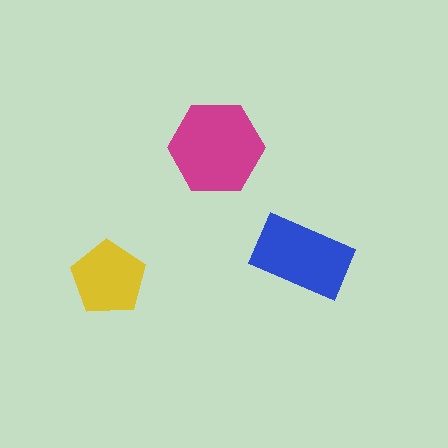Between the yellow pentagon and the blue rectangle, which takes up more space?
The blue rectangle.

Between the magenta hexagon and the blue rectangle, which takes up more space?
The magenta hexagon.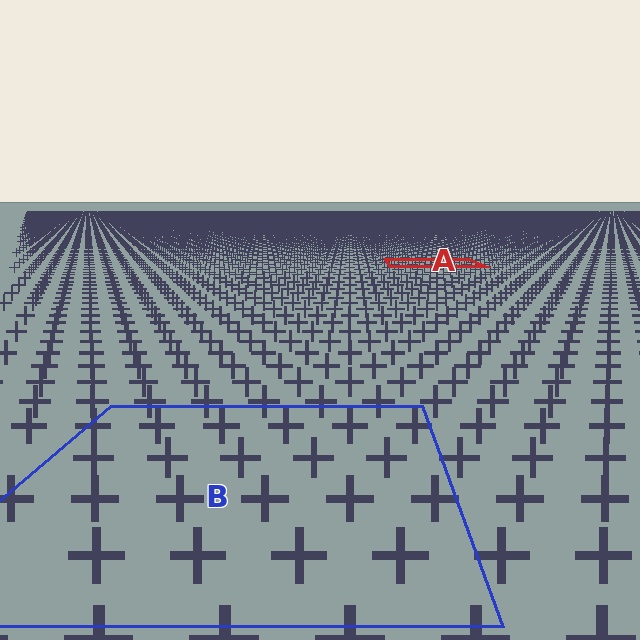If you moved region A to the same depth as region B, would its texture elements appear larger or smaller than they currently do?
They would appear larger. At a closer depth, the same texture elements are projected at a bigger on-screen size.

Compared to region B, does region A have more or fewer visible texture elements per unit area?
Region A has more texture elements per unit area — they are packed more densely because it is farther away.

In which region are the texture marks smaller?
The texture marks are smaller in region A, because it is farther away.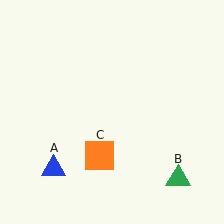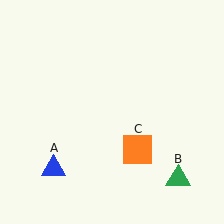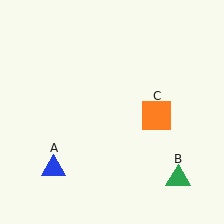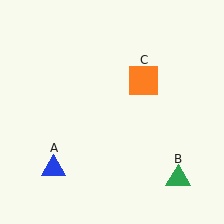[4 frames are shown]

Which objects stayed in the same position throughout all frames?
Blue triangle (object A) and green triangle (object B) remained stationary.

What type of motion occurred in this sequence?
The orange square (object C) rotated counterclockwise around the center of the scene.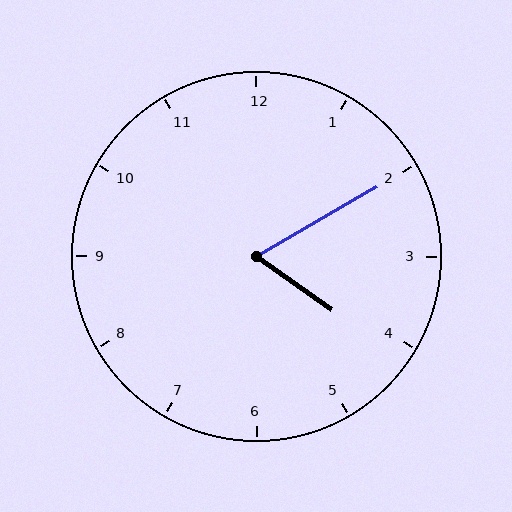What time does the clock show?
4:10.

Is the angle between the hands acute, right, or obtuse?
It is acute.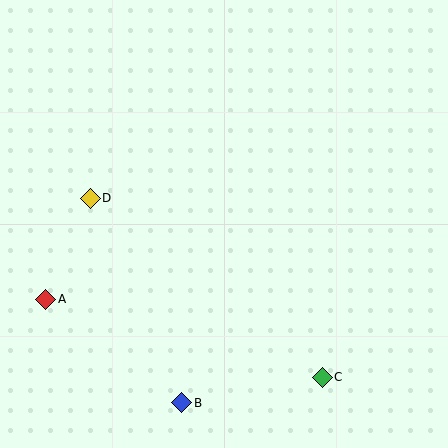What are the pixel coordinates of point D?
Point D is at (90, 198).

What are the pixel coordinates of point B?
Point B is at (182, 403).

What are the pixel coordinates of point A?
Point A is at (46, 299).